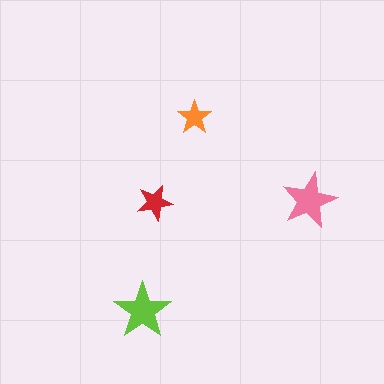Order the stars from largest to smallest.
the lime one, the pink one, the red one, the orange one.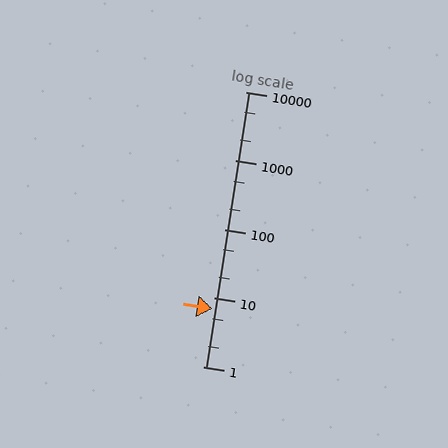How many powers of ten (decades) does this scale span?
The scale spans 4 decades, from 1 to 10000.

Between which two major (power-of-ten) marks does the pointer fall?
The pointer is between 1 and 10.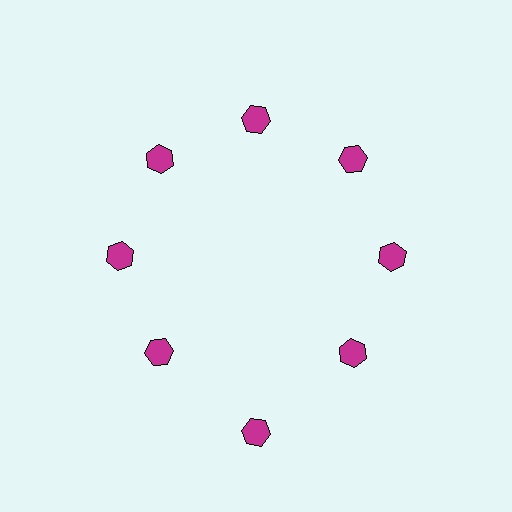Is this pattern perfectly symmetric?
No. The 8 magenta hexagons are arranged in a ring, but one element near the 6 o'clock position is pushed outward from the center, breaking the 8-fold rotational symmetry.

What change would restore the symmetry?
The symmetry would be restored by moving it inward, back onto the ring so that all 8 hexagons sit at equal angles and equal distance from the center.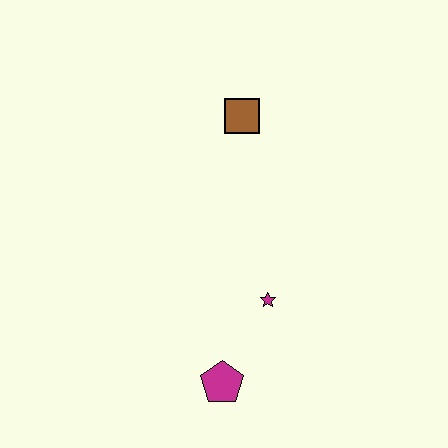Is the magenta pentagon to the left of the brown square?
Yes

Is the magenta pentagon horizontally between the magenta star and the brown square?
No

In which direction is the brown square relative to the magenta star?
The brown square is above the magenta star.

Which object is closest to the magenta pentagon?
The magenta star is closest to the magenta pentagon.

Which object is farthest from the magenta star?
The brown square is farthest from the magenta star.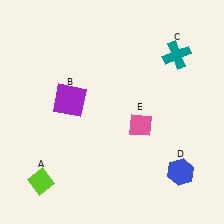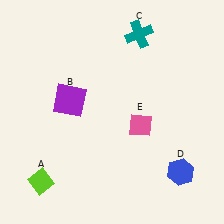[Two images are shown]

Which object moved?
The teal cross (C) moved left.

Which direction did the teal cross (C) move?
The teal cross (C) moved left.